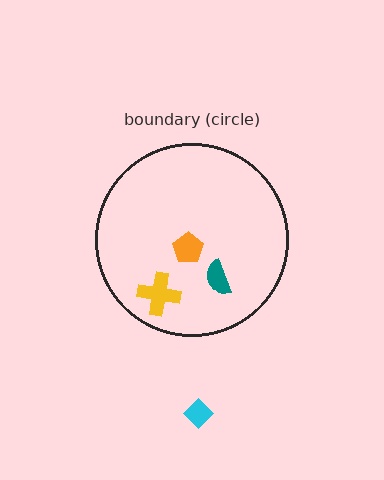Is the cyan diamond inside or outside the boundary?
Outside.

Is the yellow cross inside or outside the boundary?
Inside.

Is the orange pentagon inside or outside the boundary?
Inside.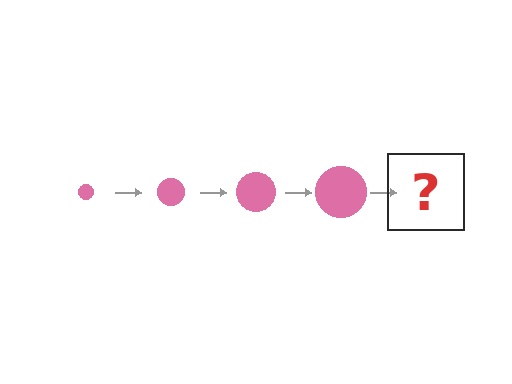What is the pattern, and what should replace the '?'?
The pattern is that the circle gets progressively larger each step. The '?' should be a pink circle, larger than the previous one.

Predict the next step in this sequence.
The next step is a pink circle, larger than the previous one.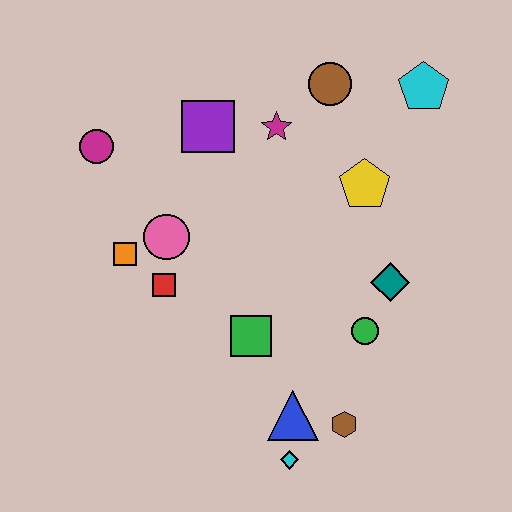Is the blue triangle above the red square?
No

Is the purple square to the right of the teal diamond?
No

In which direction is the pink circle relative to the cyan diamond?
The pink circle is above the cyan diamond.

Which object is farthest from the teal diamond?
The magenta circle is farthest from the teal diamond.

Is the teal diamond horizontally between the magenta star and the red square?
No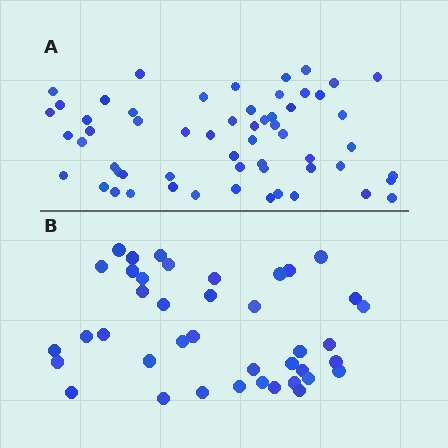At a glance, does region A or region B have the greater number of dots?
Region A (the top region) has more dots.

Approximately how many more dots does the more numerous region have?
Region A has approximately 20 more dots than region B.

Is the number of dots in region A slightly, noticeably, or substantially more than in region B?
Region A has substantially more. The ratio is roughly 1.4 to 1.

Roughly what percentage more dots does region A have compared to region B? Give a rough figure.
About 45% more.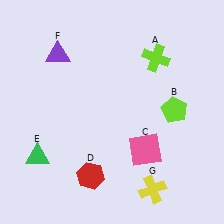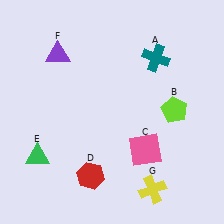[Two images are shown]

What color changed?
The cross (A) changed from lime in Image 1 to teal in Image 2.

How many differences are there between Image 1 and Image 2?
There is 1 difference between the two images.